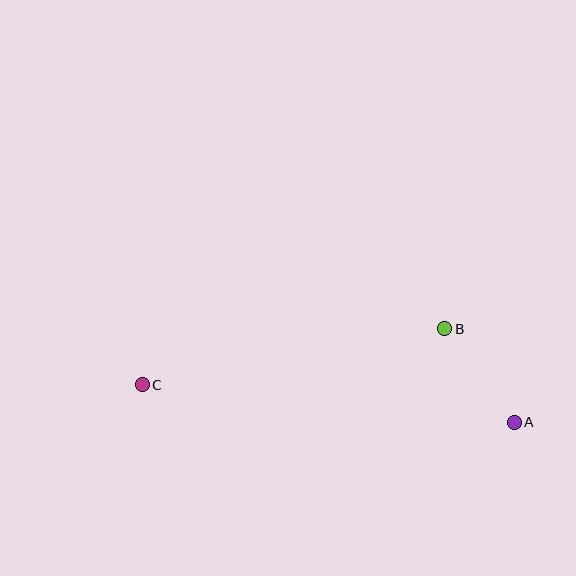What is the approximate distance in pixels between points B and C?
The distance between B and C is approximately 308 pixels.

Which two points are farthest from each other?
Points A and C are farthest from each other.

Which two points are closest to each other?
Points A and B are closest to each other.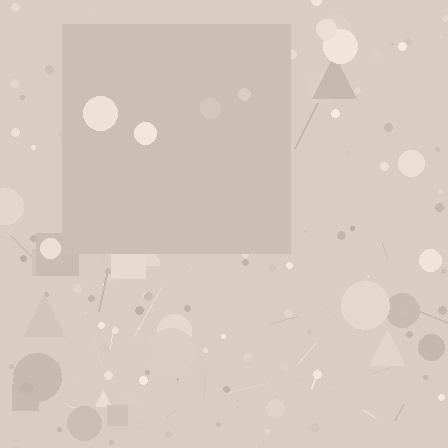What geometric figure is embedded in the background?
A square is embedded in the background.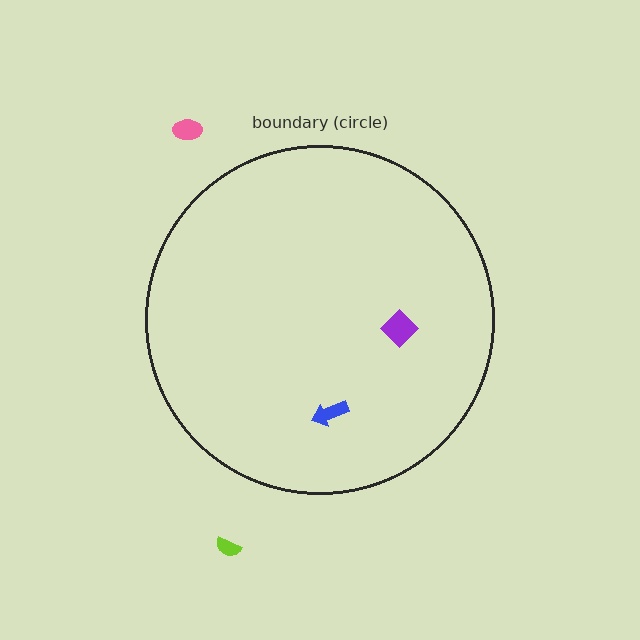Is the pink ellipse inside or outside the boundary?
Outside.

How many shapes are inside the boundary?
2 inside, 2 outside.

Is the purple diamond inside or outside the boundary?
Inside.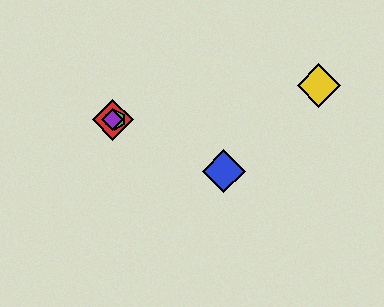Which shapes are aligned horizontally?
The red diamond, the green hexagon, the purple diamond are aligned horizontally.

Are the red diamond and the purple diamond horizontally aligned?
Yes, both are at y≈120.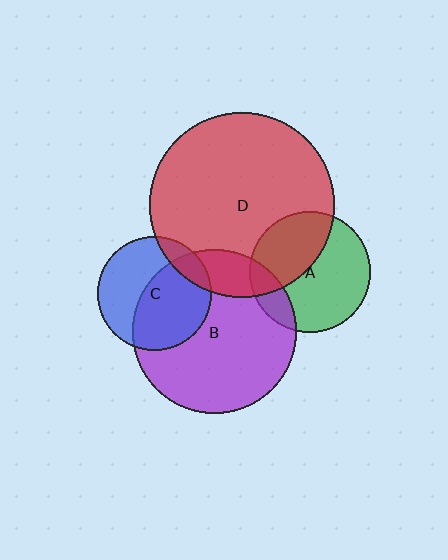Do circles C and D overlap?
Yes.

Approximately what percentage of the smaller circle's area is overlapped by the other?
Approximately 15%.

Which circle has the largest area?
Circle D (red).